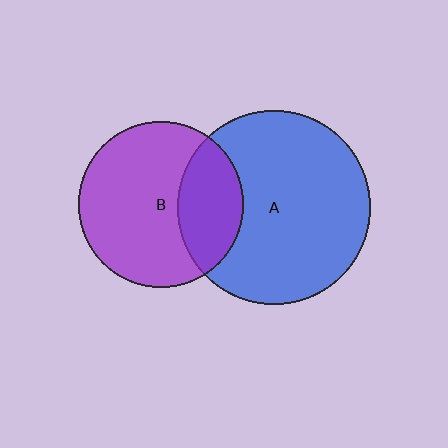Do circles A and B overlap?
Yes.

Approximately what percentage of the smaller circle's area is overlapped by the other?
Approximately 30%.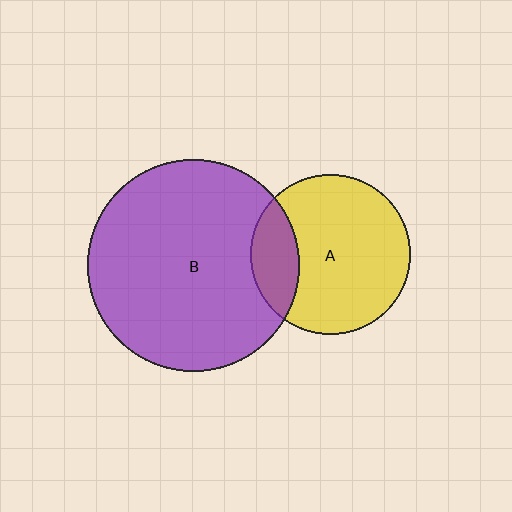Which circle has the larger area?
Circle B (purple).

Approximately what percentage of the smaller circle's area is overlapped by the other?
Approximately 20%.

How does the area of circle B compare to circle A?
Approximately 1.8 times.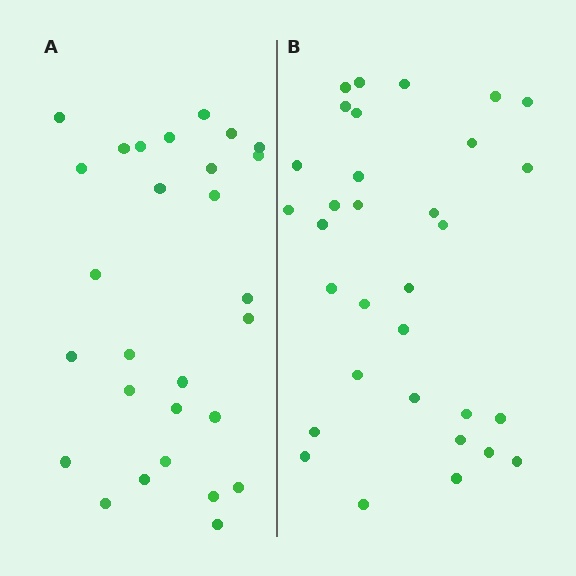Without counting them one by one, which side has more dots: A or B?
Region B (the right region) has more dots.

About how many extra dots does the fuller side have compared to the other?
Region B has about 4 more dots than region A.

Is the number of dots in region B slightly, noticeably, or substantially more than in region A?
Region B has only slightly more — the two regions are fairly close. The ratio is roughly 1.1 to 1.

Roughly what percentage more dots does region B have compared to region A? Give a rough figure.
About 15% more.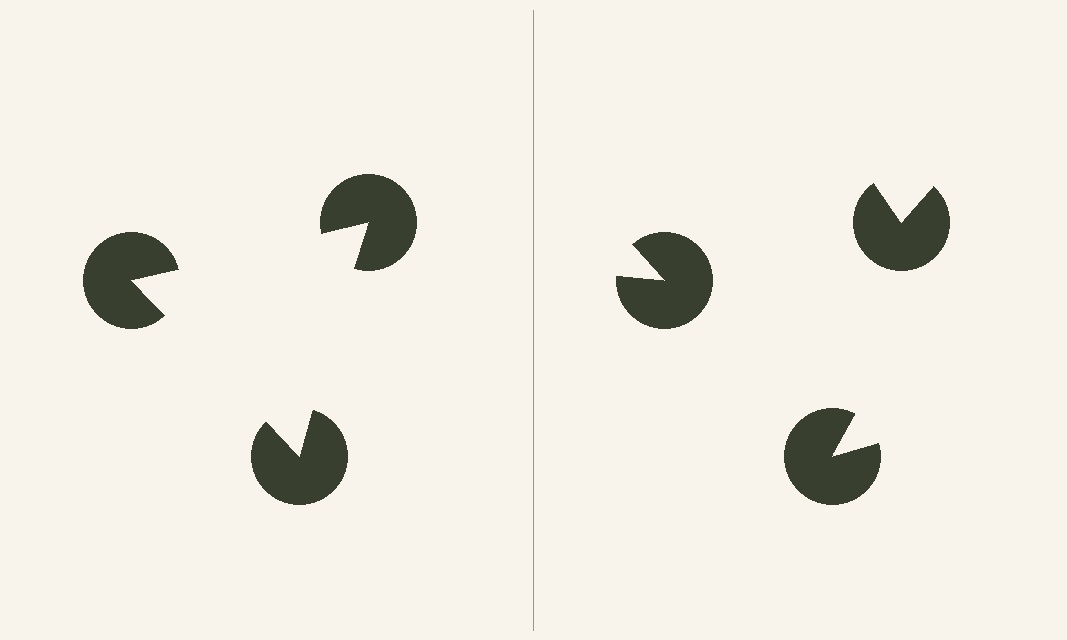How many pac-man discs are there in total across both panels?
6 — 3 on each side.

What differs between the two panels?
The pac-man discs are positioned identically on both sides; only the wedge orientations differ. On the left they align to a triangle; on the right they are misaligned.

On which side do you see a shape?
An illusory triangle appears on the left side. On the right side the wedge cuts are rotated, so no coherent shape forms.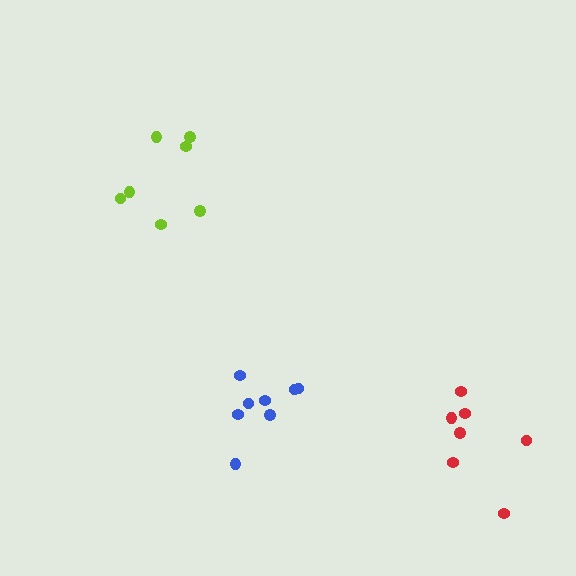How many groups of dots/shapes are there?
There are 3 groups.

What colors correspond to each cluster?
The clusters are colored: blue, red, lime.